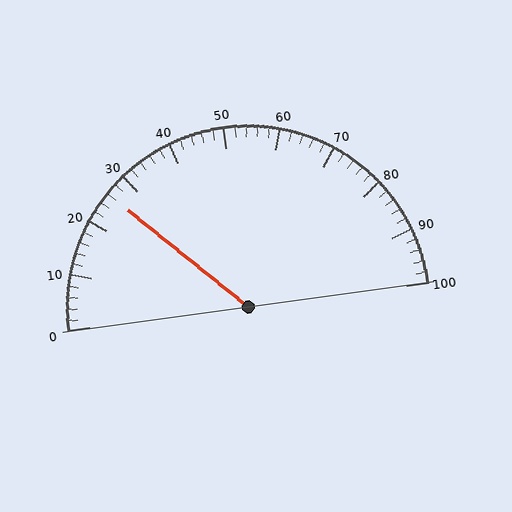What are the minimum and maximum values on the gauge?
The gauge ranges from 0 to 100.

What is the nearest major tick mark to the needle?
The nearest major tick mark is 30.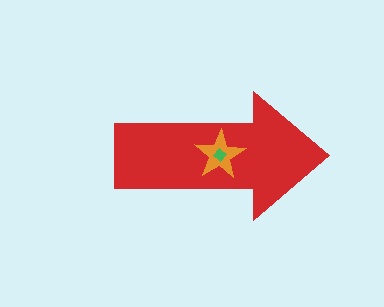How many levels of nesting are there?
3.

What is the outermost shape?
The red arrow.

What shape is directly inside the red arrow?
The orange star.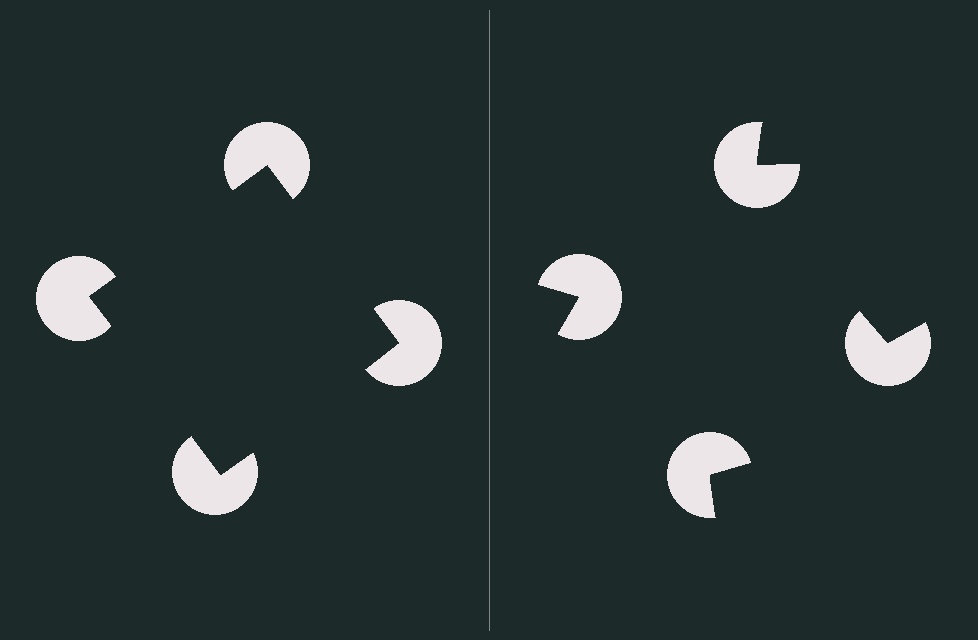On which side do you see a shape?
An illusory square appears on the left side. On the right side the wedge cuts are rotated, so no coherent shape forms.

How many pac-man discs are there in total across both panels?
8 — 4 on each side.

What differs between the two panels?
The pac-man discs are positioned identically on both sides; only the wedge orientations differ. On the left they align to a square; on the right they are misaligned.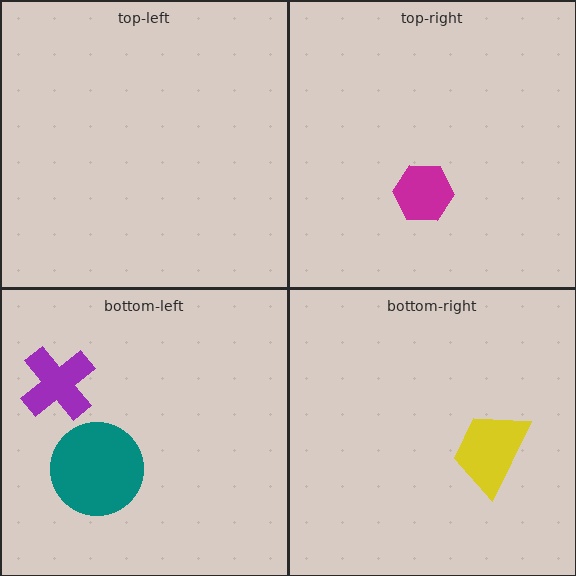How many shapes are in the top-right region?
1.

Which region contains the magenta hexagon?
The top-right region.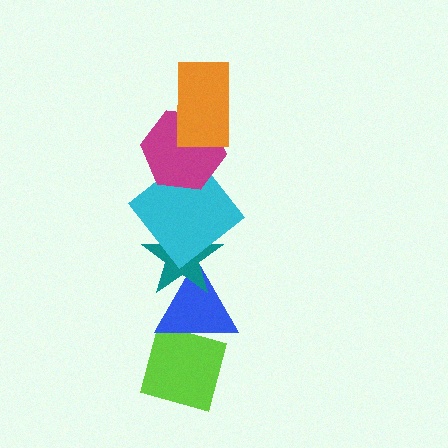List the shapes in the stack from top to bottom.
From top to bottom: the orange rectangle, the magenta hexagon, the cyan diamond, the teal star, the blue triangle, the lime diamond.